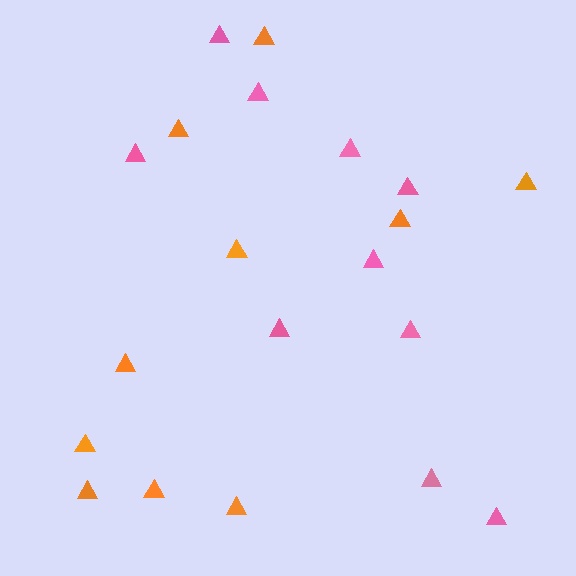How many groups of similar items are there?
There are 2 groups: one group of orange triangles (10) and one group of pink triangles (10).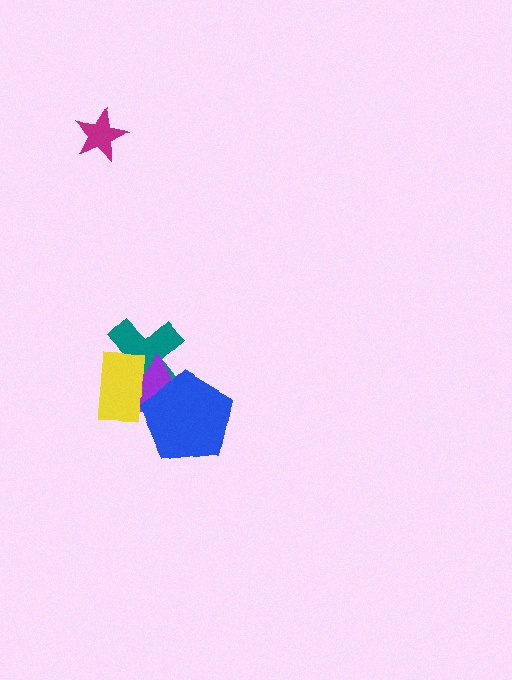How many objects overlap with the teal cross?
3 objects overlap with the teal cross.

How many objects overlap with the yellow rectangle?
3 objects overlap with the yellow rectangle.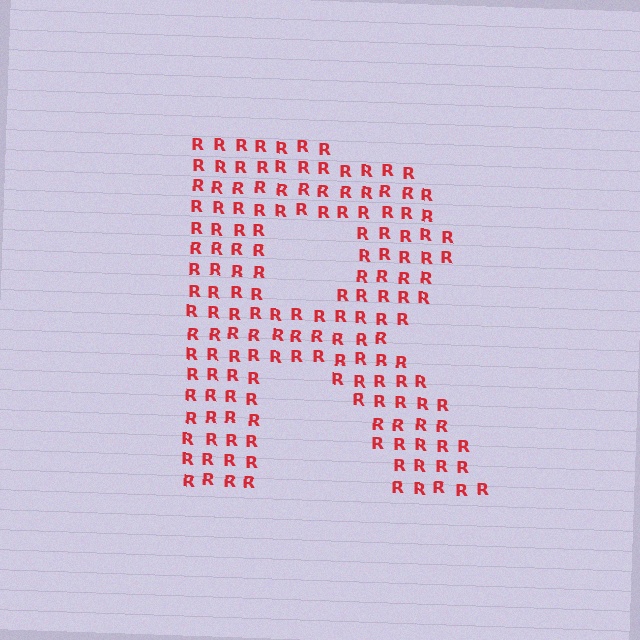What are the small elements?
The small elements are letter R's.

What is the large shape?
The large shape is the letter R.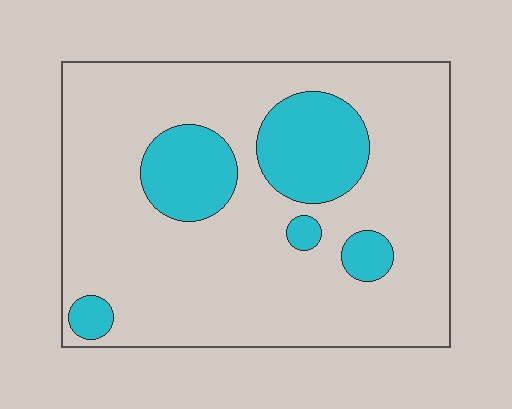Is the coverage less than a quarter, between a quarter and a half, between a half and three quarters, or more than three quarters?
Less than a quarter.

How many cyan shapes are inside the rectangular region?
5.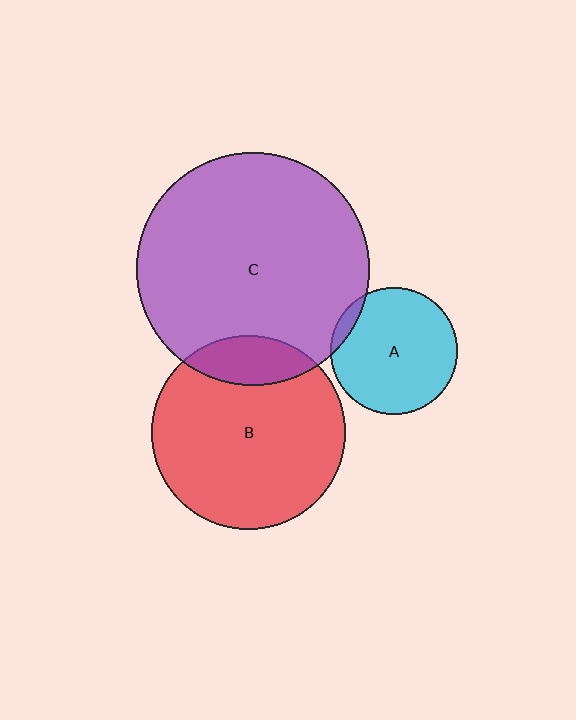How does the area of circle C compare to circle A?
Approximately 3.4 times.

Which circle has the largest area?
Circle C (purple).